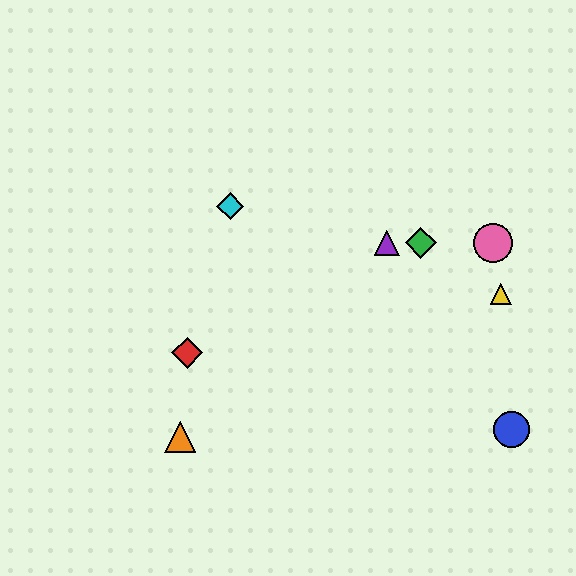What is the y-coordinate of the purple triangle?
The purple triangle is at y≈243.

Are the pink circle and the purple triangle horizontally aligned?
Yes, both are at y≈243.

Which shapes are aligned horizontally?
The green diamond, the purple triangle, the pink circle are aligned horizontally.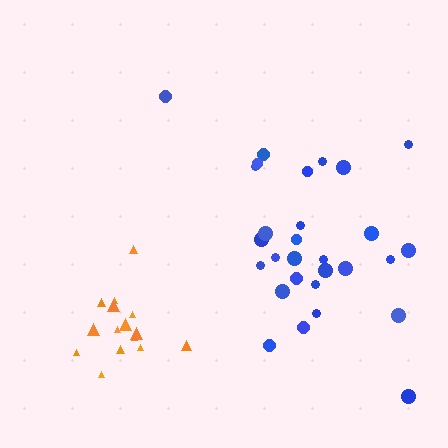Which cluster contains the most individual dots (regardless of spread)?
Blue (29).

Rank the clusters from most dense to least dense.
orange, blue.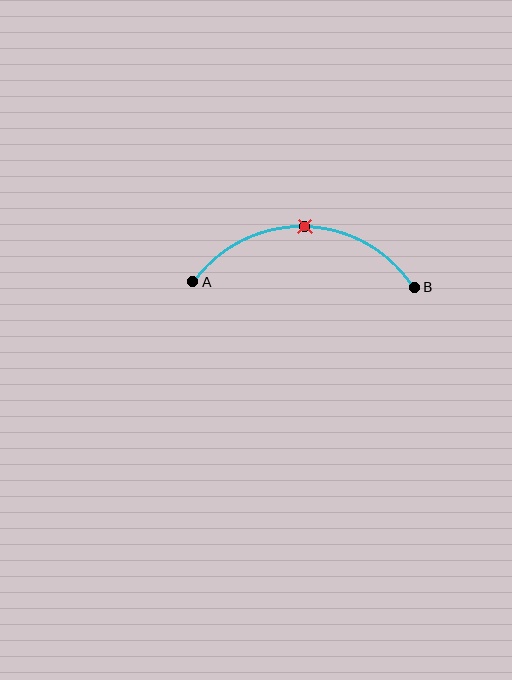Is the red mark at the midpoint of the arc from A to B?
Yes. The red mark lies on the arc at equal arc-length from both A and B — it is the arc midpoint.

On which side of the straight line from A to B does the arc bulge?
The arc bulges above the straight line connecting A and B.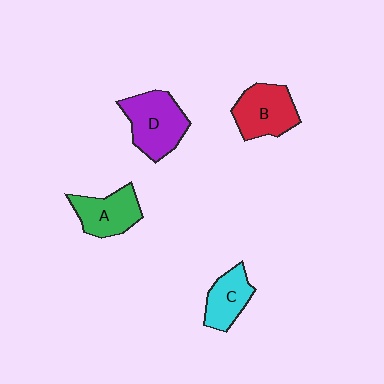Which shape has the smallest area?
Shape C (cyan).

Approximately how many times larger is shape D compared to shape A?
Approximately 1.3 times.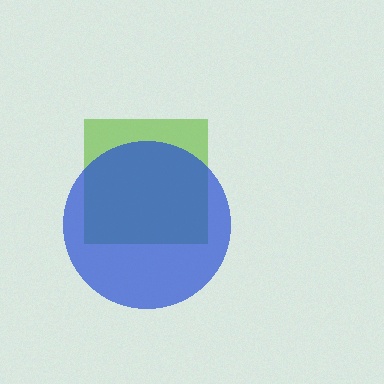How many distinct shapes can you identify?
There are 2 distinct shapes: a lime square, a blue circle.